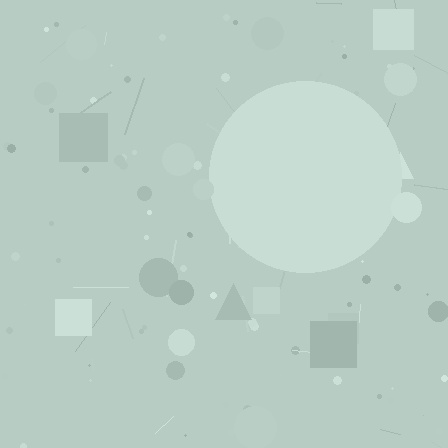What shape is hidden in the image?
A circle is hidden in the image.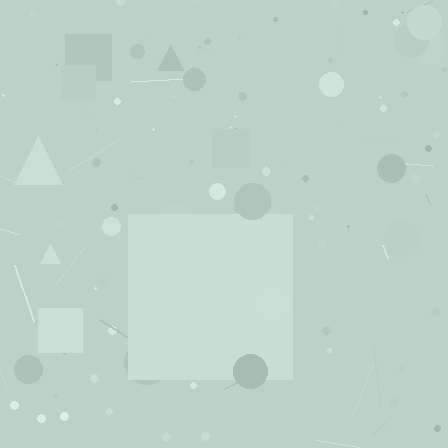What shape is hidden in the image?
A square is hidden in the image.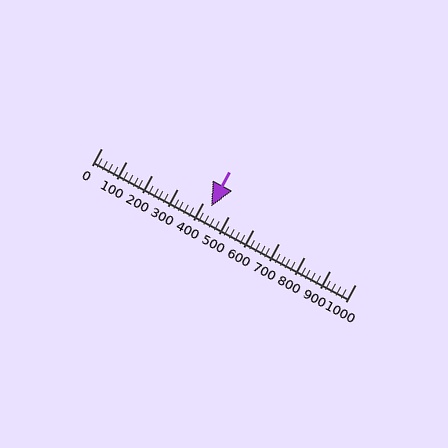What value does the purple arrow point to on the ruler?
The purple arrow points to approximately 434.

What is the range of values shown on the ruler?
The ruler shows values from 0 to 1000.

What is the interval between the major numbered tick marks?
The major tick marks are spaced 100 units apart.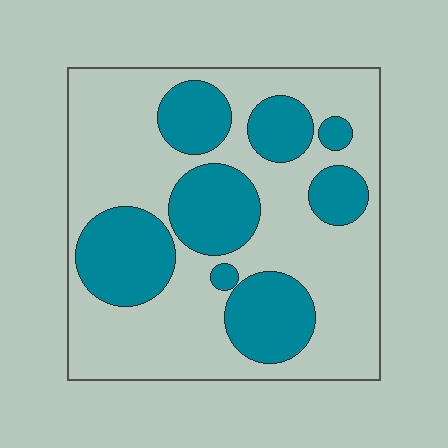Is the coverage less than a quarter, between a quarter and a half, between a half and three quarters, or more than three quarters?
Between a quarter and a half.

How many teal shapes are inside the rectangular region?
8.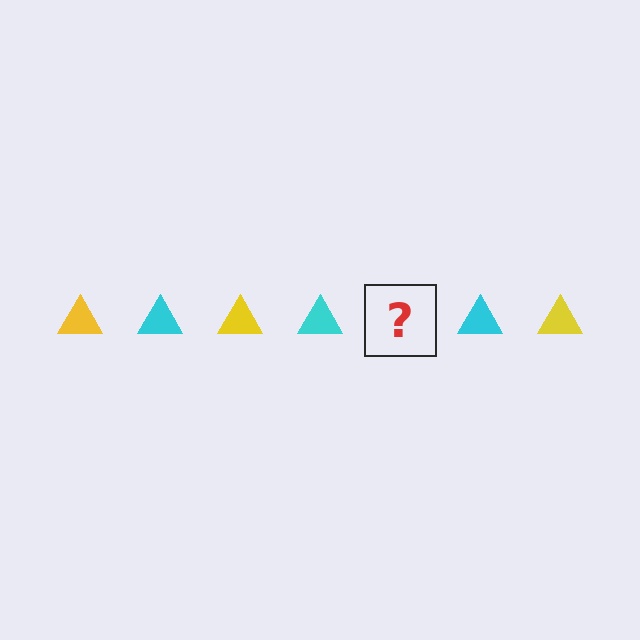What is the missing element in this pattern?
The missing element is a yellow triangle.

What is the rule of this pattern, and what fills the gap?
The rule is that the pattern cycles through yellow, cyan triangles. The gap should be filled with a yellow triangle.